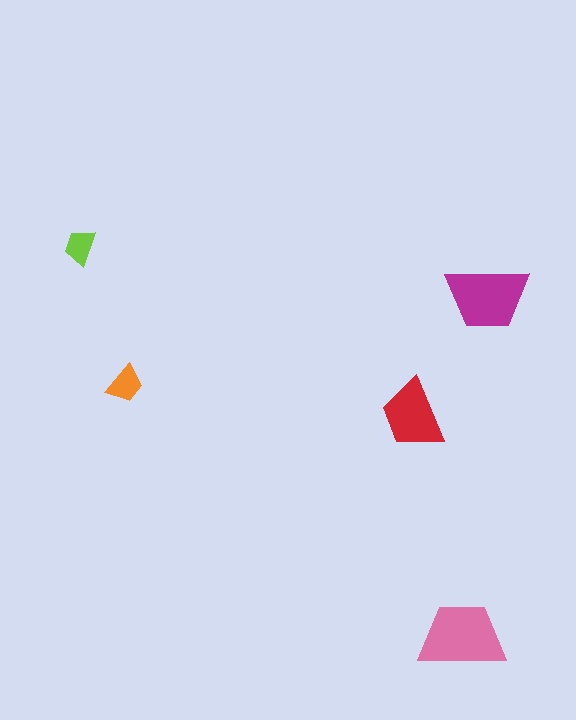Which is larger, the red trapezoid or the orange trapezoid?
The red one.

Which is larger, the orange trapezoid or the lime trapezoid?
The orange one.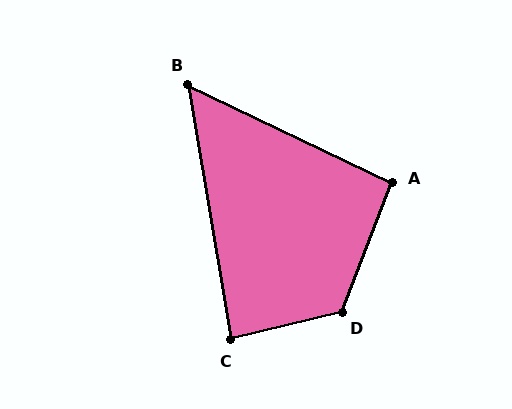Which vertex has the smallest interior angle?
B, at approximately 55 degrees.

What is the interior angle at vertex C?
Approximately 85 degrees (approximately right).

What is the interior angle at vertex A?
Approximately 95 degrees (approximately right).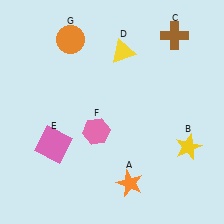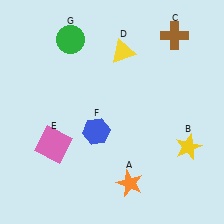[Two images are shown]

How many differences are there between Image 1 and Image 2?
There are 2 differences between the two images.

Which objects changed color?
F changed from pink to blue. G changed from orange to green.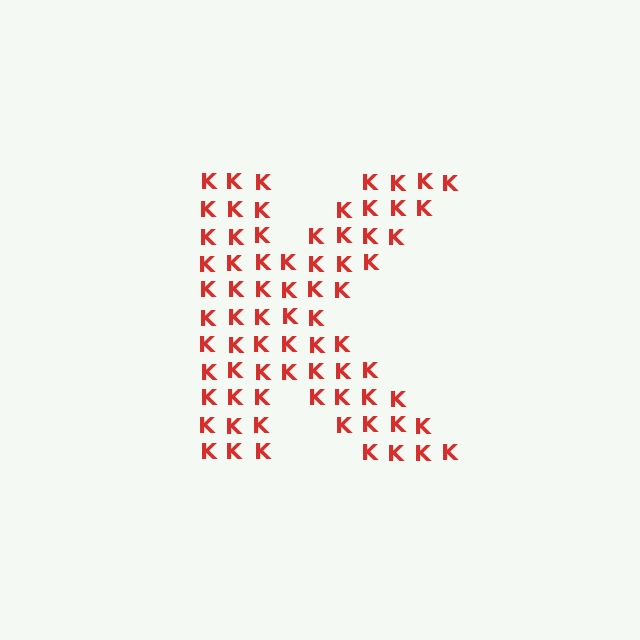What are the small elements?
The small elements are letter K's.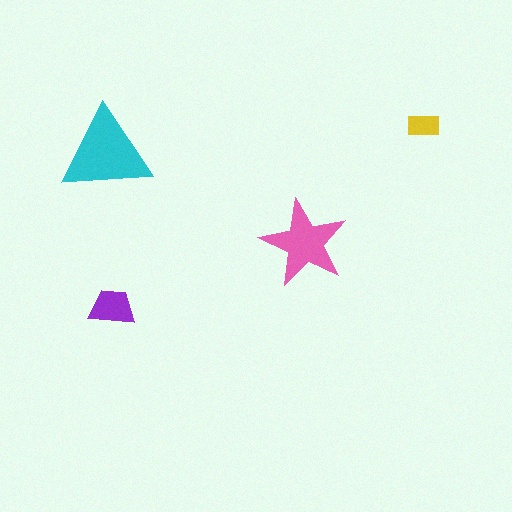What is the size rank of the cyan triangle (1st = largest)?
1st.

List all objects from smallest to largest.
The yellow rectangle, the purple trapezoid, the pink star, the cyan triangle.